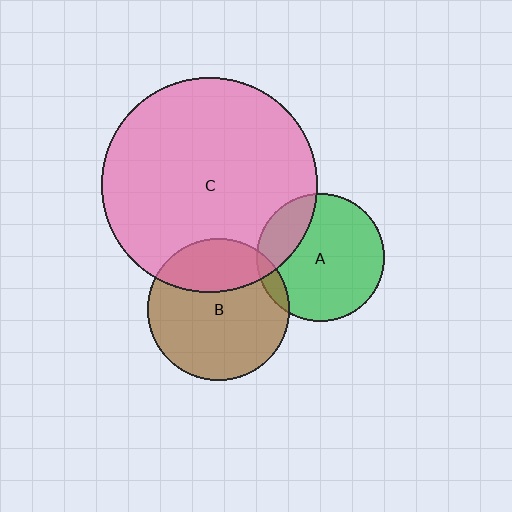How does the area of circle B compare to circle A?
Approximately 1.2 times.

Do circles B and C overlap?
Yes.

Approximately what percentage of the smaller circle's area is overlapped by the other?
Approximately 30%.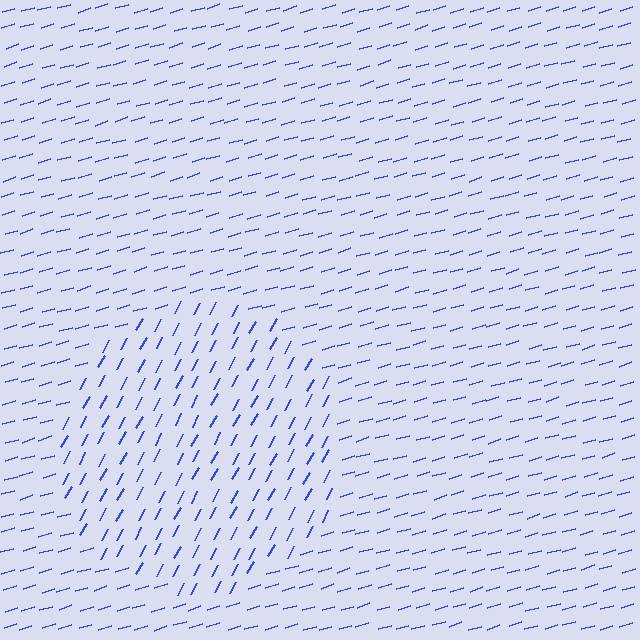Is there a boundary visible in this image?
Yes, there is a texture boundary formed by a change in line orientation.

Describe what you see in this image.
The image is filled with small blue line segments. A circle region in the image has lines oriented differently from the surrounding lines, creating a visible texture boundary.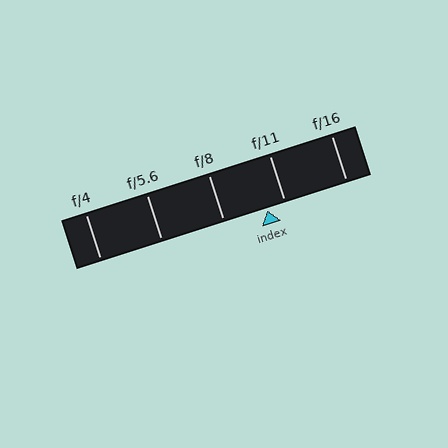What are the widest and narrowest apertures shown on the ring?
The widest aperture shown is f/4 and the narrowest is f/16.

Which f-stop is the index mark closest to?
The index mark is closest to f/11.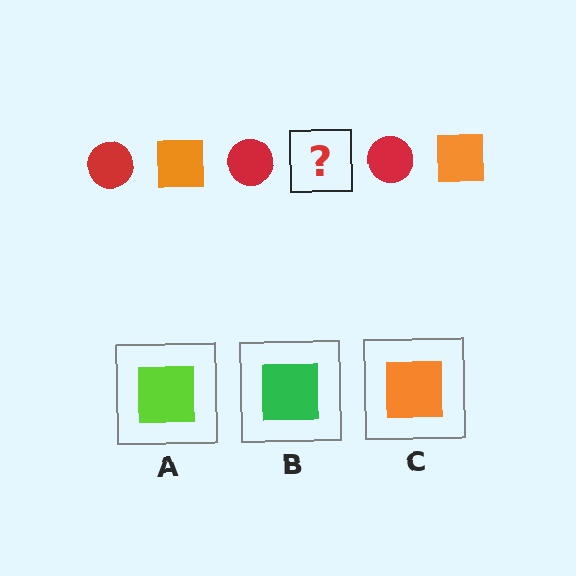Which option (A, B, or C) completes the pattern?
C.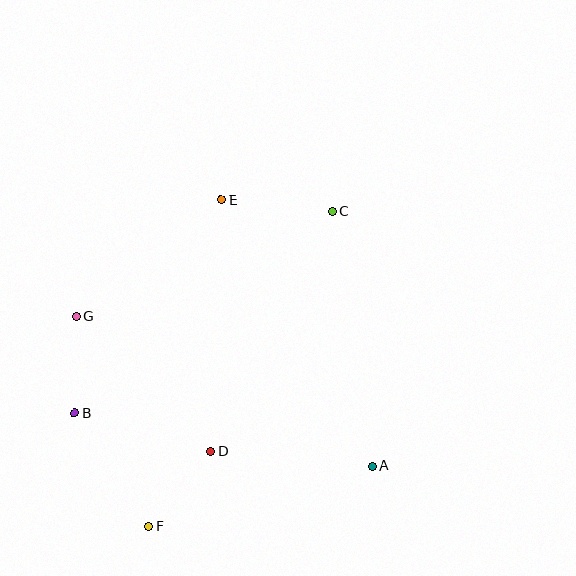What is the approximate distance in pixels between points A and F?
The distance between A and F is approximately 232 pixels.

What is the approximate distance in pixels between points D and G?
The distance between D and G is approximately 190 pixels.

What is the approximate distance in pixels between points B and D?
The distance between B and D is approximately 141 pixels.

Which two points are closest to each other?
Points B and G are closest to each other.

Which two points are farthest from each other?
Points C and F are farthest from each other.